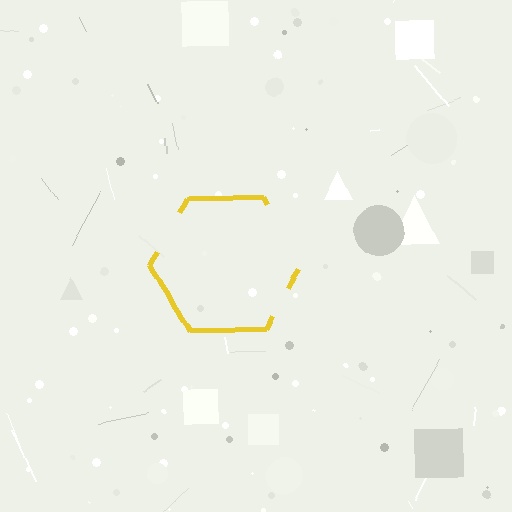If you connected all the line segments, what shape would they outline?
They would outline a hexagon.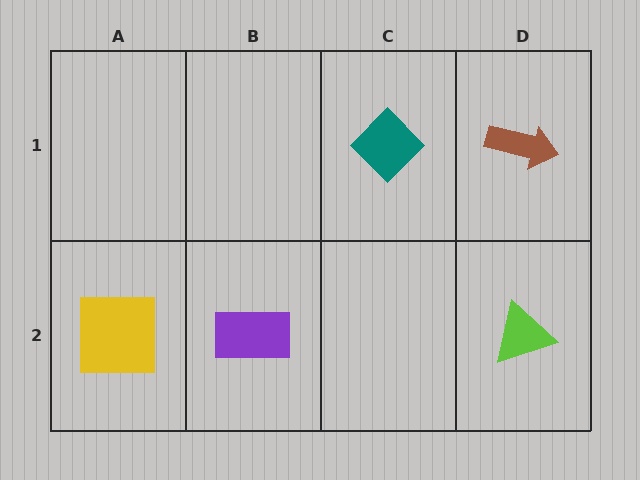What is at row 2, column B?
A purple rectangle.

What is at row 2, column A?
A yellow square.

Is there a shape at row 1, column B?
No, that cell is empty.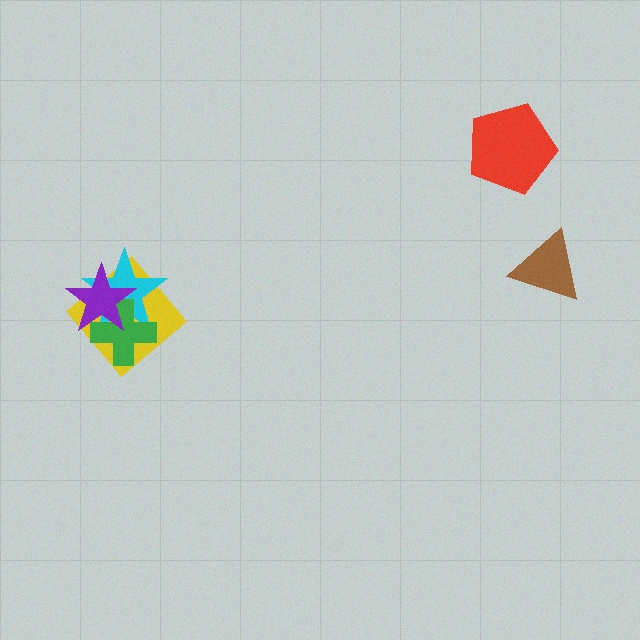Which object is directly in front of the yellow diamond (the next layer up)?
The cyan star is directly in front of the yellow diamond.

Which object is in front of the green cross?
The purple star is in front of the green cross.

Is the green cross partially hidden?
Yes, it is partially covered by another shape.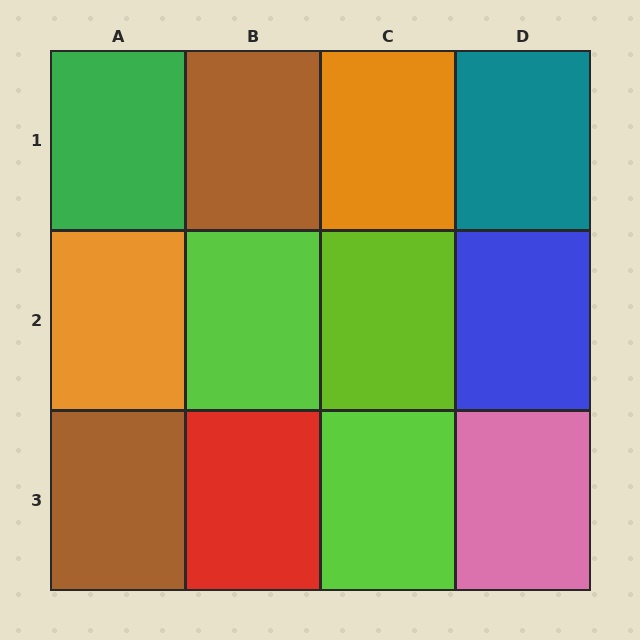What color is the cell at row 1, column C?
Orange.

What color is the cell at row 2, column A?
Orange.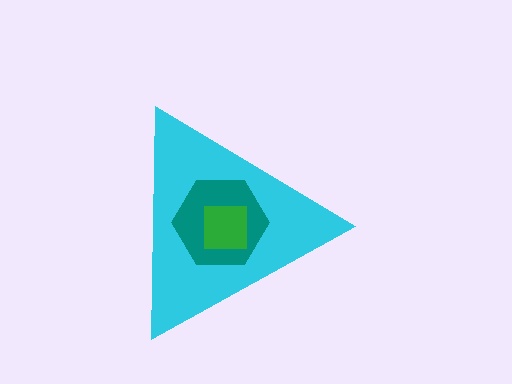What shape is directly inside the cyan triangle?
The teal hexagon.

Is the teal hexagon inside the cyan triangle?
Yes.